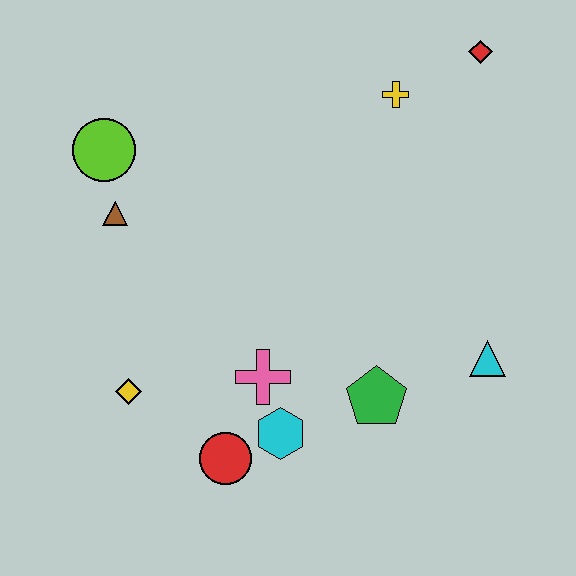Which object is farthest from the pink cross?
The red diamond is farthest from the pink cross.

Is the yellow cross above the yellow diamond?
Yes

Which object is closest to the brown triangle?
The lime circle is closest to the brown triangle.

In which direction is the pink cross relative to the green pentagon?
The pink cross is to the left of the green pentagon.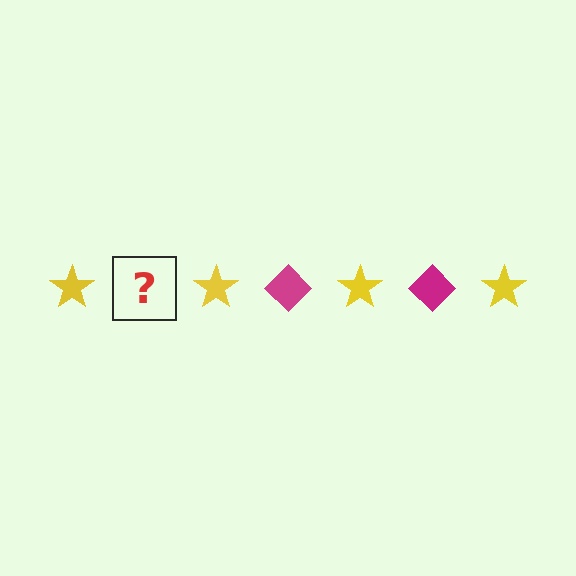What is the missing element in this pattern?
The missing element is a magenta diamond.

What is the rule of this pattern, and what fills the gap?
The rule is that the pattern alternates between yellow star and magenta diamond. The gap should be filled with a magenta diamond.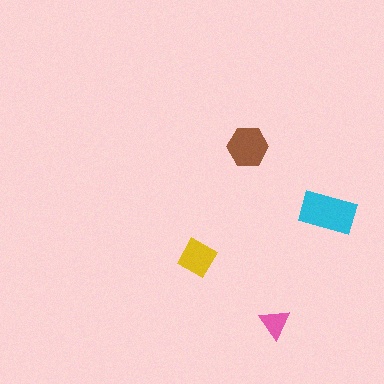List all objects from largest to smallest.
The cyan rectangle, the brown hexagon, the yellow square, the pink triangle.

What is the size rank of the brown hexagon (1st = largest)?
2nd.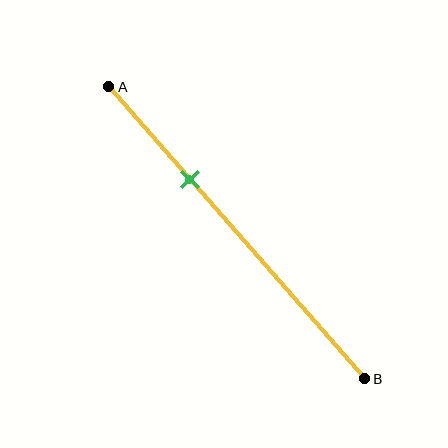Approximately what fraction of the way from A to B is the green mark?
The green mark is approximately 30% of the way from A to B.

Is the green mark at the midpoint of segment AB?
No, the mark is at about 30% from A, not at the 50% midpoint.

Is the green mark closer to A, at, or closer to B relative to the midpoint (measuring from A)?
The green mark is closer to point A than the midpoint of segment AB.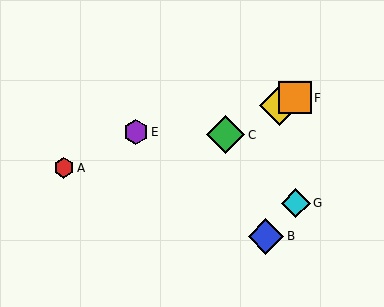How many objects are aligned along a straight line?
3 objects (C, D, F) are aligned along a straight line.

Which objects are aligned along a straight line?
Objects C, D, F are aligned along a straight line.